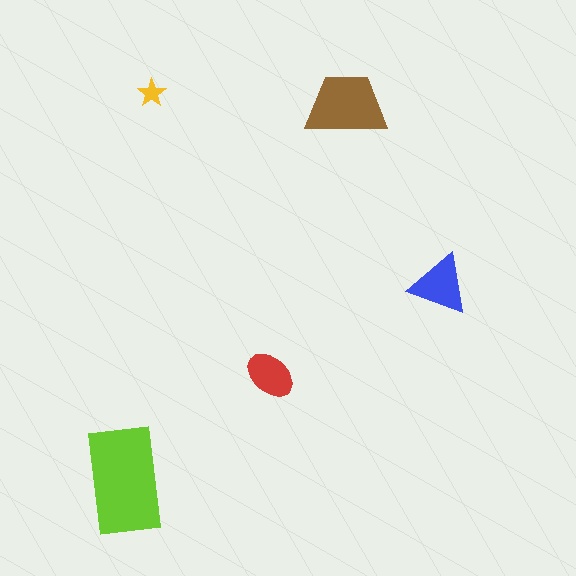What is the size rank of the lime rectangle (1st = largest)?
1st.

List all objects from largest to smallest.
The lime rectangle, the brown trapezoid, the blue triangle, the red ellipse, the yellow star.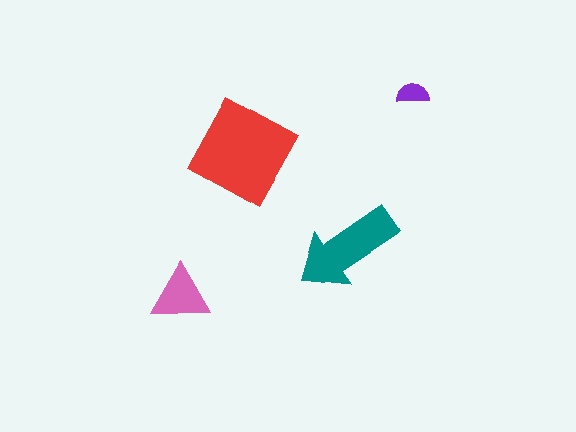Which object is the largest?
The red diamond.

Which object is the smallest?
The purple semicircle.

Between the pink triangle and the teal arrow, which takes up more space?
The teal arrow.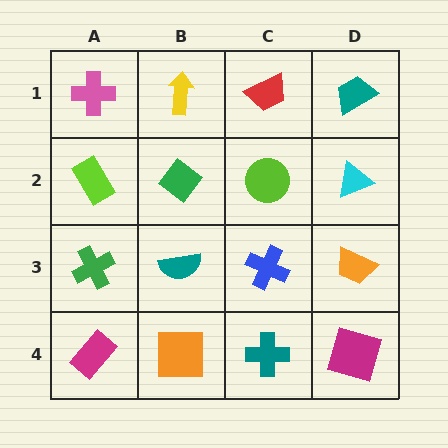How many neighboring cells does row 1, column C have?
3.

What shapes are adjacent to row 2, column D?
A teal trapezoid (row 1, column D), an orange trapezoid (row 3, column D), a lime circle (row 2, column C).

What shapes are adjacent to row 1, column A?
A lime rectangle (row 2, column A), a yellow arrow (row 1, column B).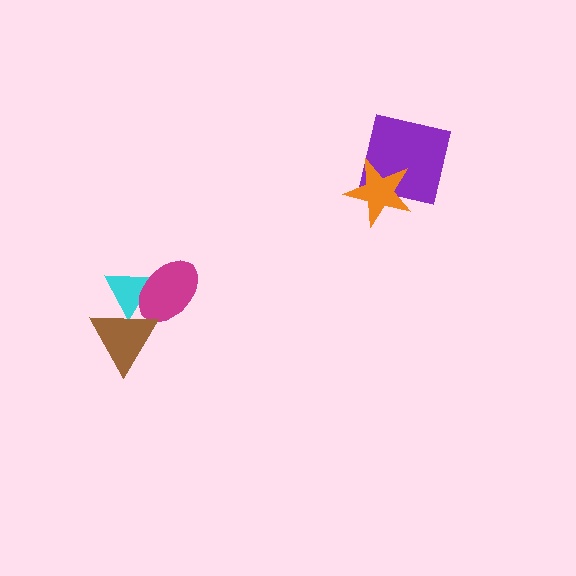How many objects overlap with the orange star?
1 object overlaps with the orange star.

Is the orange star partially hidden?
No, no other shape covers it.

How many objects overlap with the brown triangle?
2 objects overlap with the brown triangle.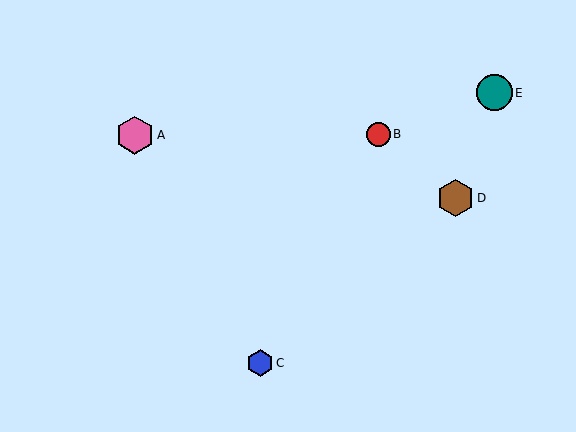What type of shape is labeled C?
Shape C is a blue hexagon.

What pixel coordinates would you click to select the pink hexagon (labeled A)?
Click at (135, 135) to select the pink hexagon A.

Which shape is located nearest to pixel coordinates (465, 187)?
The brown hexagon (labeled D) at (455, 198) is nearest to that location.